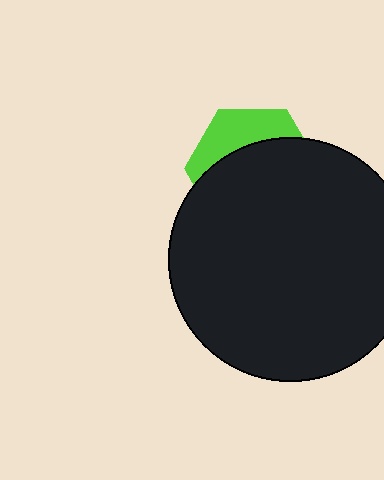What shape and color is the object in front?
The object in front is a black circle.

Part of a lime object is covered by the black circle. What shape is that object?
It is a hexagon.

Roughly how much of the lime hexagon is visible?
A small part of it is visible (roughly 32%).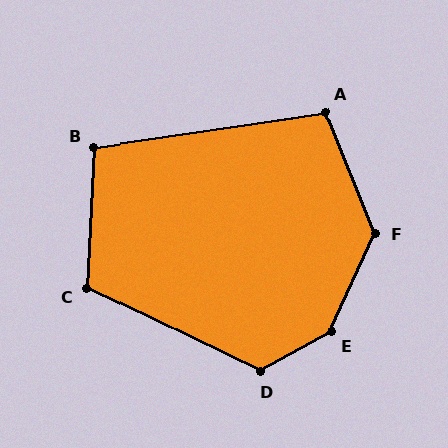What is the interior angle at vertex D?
Approximately 125 degrees (obtuse).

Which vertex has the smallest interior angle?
B, at approximately 101 degrees.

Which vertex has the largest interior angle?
E, at approximately 144 degrees.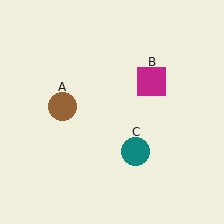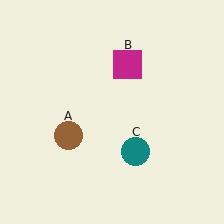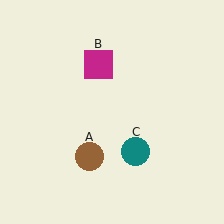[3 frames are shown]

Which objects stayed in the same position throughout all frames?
Teal circle (object C) remained stationary.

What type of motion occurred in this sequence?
The brown circle (object A), magenta square (object B) rotated counterclockwise around the center of the scene.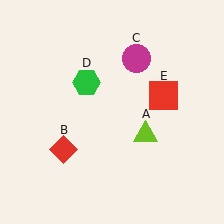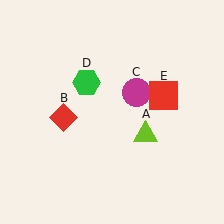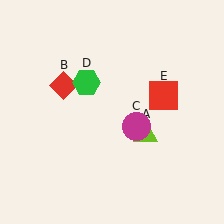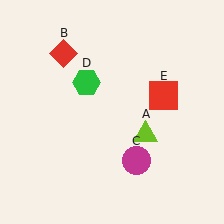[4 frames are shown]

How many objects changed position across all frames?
2 objects changed position: red diamond (object B), magenta circle (object C).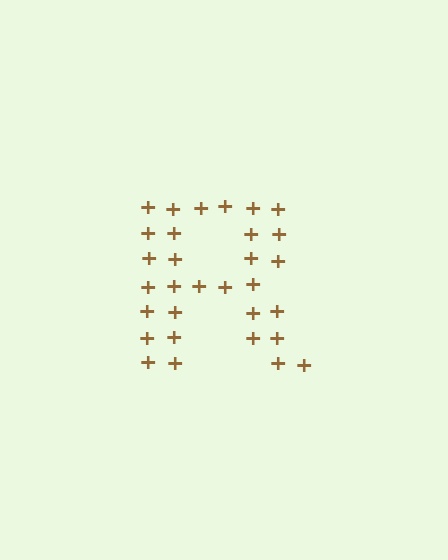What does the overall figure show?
The overall figure shows the letter R.